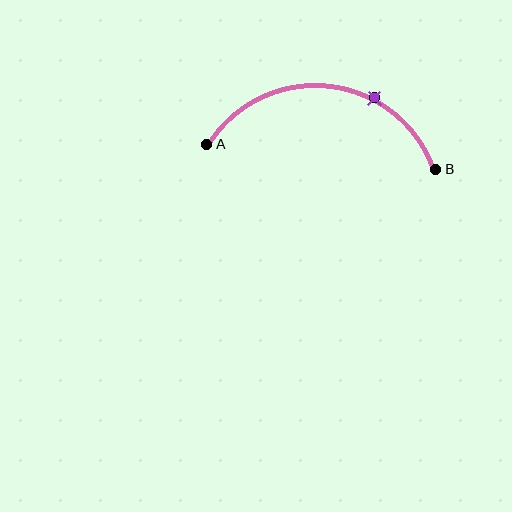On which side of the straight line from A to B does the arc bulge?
The arc bulges above the straight line connecting A and B.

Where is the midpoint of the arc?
The arc midpoint is the point on the curve farthest from the straight line joining A and B. It sits above that line.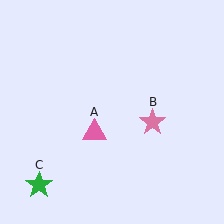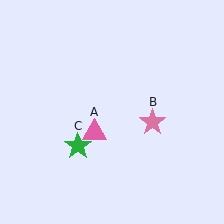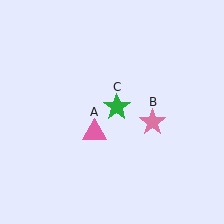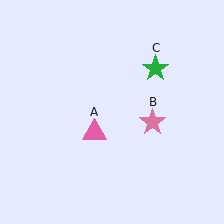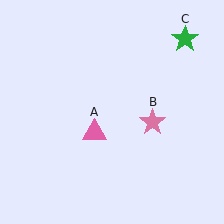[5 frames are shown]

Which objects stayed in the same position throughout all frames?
Pink triangle (object A) and pink star (object B) remained stationary.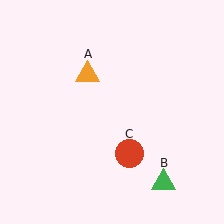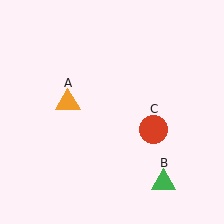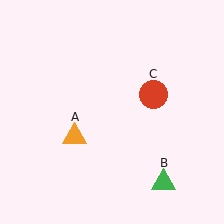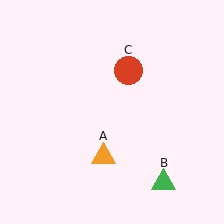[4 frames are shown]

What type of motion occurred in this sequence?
The orange triangle (object A), red circle (object C) rotated counterclockwise around the center of the scene.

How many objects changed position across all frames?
2 objects changed position: orange triangle (object A), red circle (object C).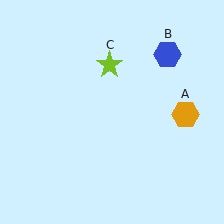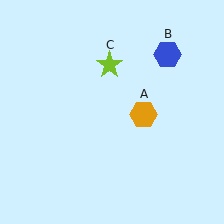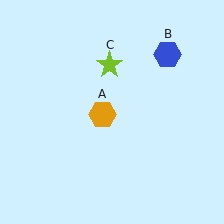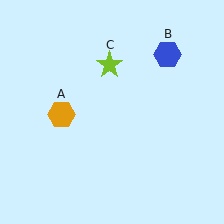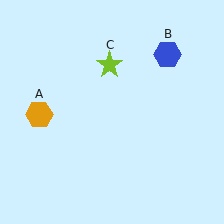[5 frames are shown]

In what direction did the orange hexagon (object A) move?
The orange hexagon (object A) moved left.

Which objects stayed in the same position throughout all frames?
Blue hexagon (object B) and lime star (object C) remained stationary.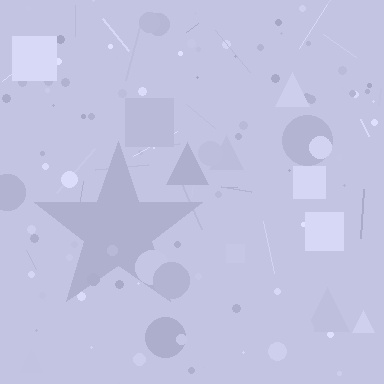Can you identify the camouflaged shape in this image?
The camouflaged shape is a star.